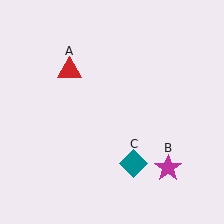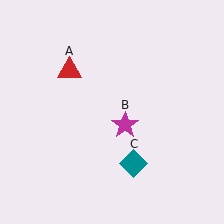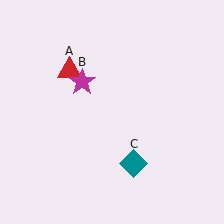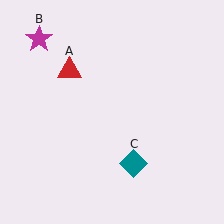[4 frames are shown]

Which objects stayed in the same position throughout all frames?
Red triangle (object A) and teal diamond (object C) remained stationary.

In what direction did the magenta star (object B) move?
The magenta star (object B) moved up and to the left.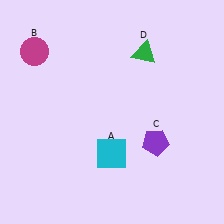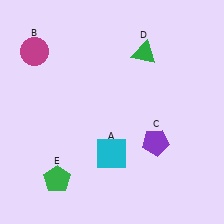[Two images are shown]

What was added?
A green pentagon (E) was added in Image 2.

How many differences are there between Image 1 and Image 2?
There is 1 difference between the two images.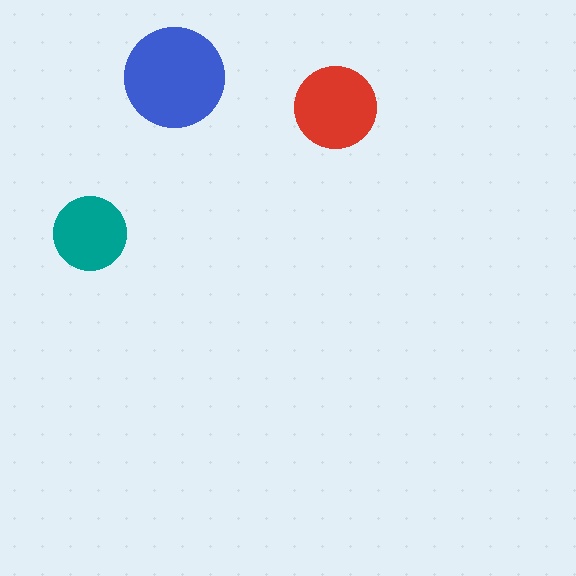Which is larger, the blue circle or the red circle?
The blue one.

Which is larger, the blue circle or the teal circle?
The blue one.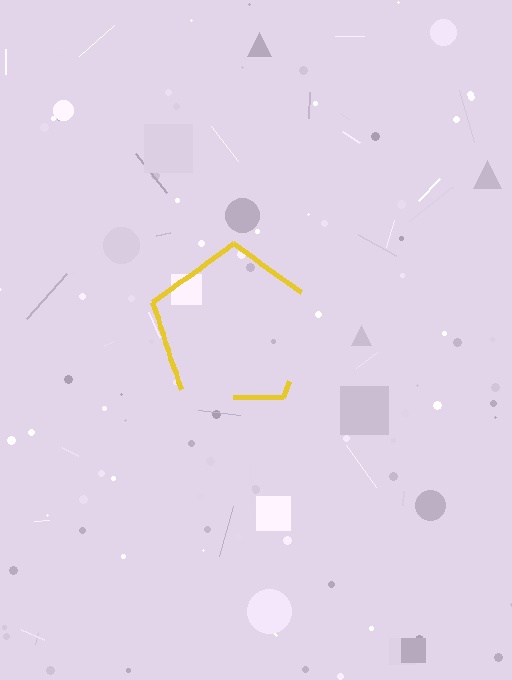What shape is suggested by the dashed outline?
The dashed outline suggests a pentagon.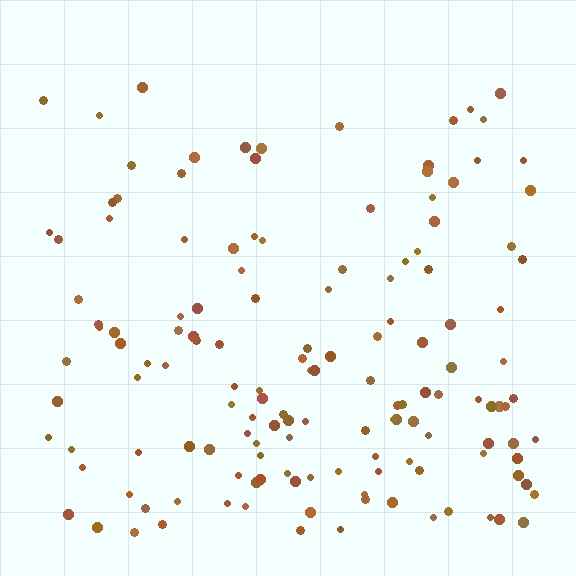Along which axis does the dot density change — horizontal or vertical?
Vertical.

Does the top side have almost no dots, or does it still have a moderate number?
Still a moderate number, just noticeably fewer than the bottom.